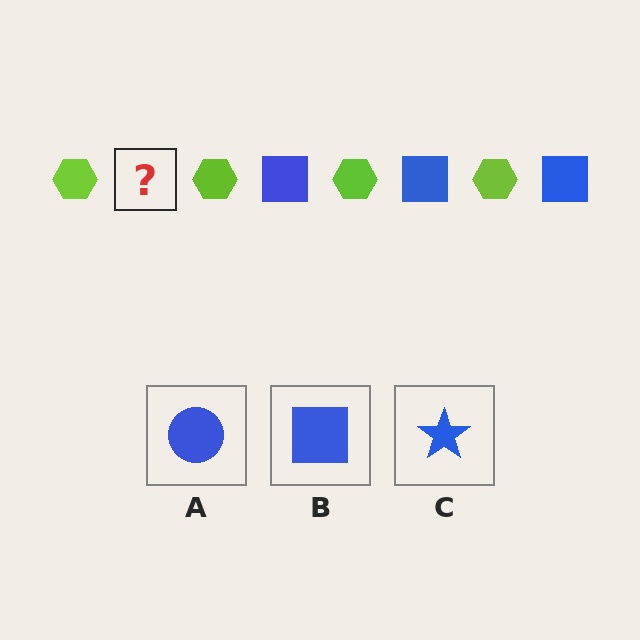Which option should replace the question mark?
Option B.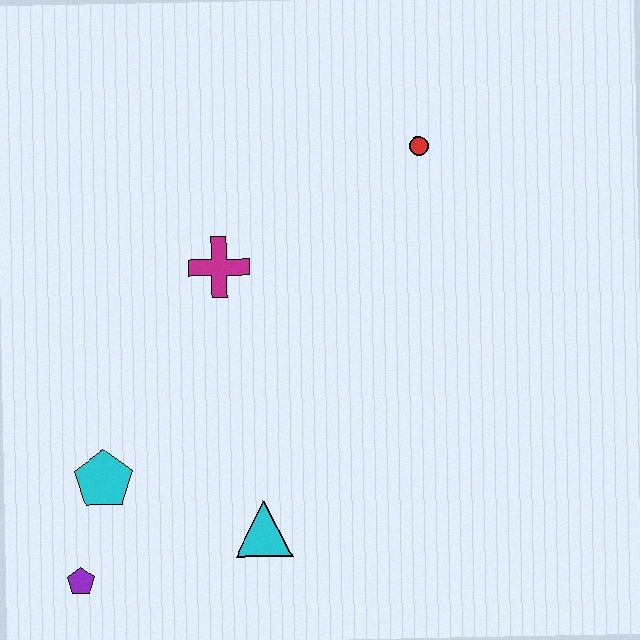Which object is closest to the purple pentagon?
The cyan pentagon is closest to the purple pentagon.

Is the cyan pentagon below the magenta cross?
Yes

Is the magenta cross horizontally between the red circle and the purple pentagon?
Yes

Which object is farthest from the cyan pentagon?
The red circle is farthest from the cyan pentagon.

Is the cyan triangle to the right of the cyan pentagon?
Yes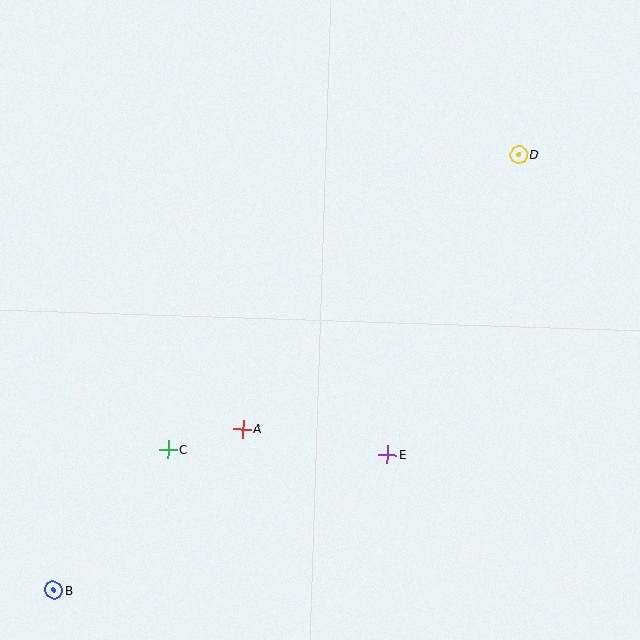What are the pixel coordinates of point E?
Point E is at (387, 454).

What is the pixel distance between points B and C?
The distance between B and C is 181 pixels.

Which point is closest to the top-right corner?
Point D is closest to the top-right corner.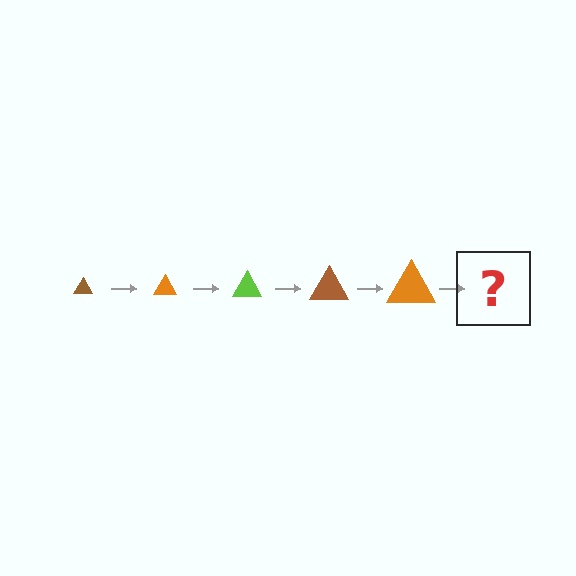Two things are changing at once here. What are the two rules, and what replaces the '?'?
The two rules are that the triangle grows larger each step and the color cycles through brown, orange, and lime. The '?' should be a lime triangle, larger than the previous one.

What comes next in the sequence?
The next element should be a lime triangle, larger than the previous one.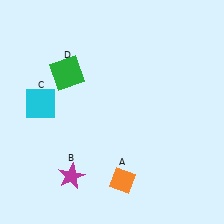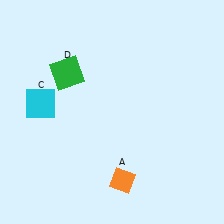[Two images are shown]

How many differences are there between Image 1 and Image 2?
There is 1 difference between the two images.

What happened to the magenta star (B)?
The magenta star (B) was removed in Image 2. It was in the bottom-left area of Image 1.